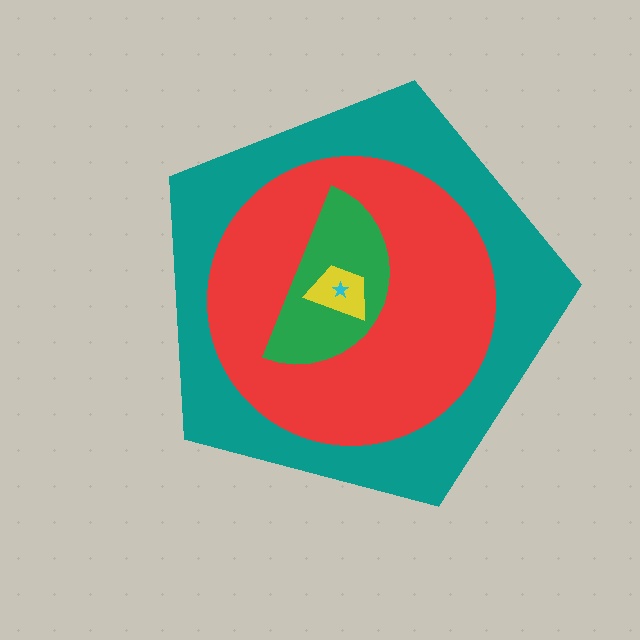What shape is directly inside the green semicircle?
The yellow trapezoid.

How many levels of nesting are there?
5.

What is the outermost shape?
The teal pentagon.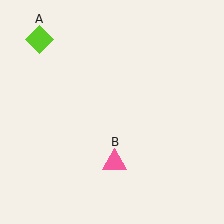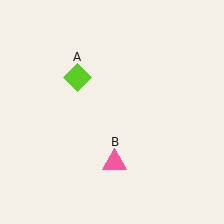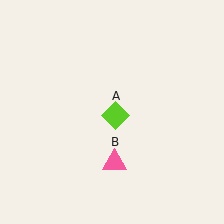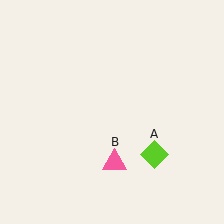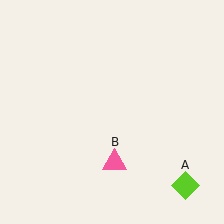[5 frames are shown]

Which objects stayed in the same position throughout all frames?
Pink triangle (object B) remained stationary.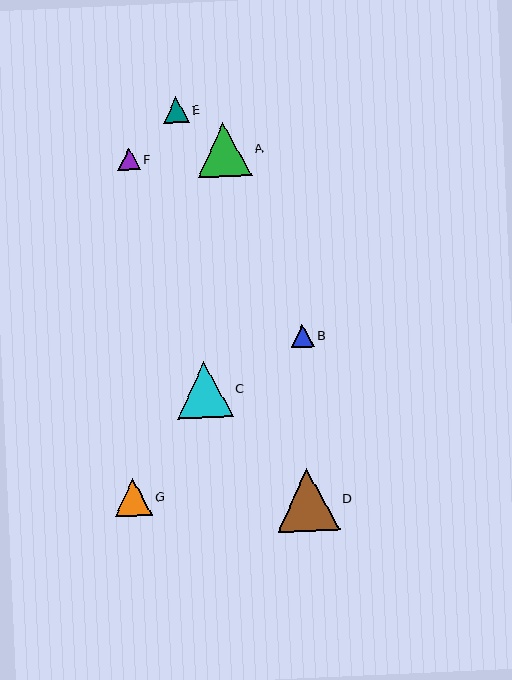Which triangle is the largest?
Triangle D is the largest with a size of approximately 62 pixels.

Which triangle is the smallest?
Triangle F is the smallest with a size of approximately 22 pixels.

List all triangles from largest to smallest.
From largest to smallest: D, C, A, G, E, B, F.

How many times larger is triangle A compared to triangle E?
Triangle A is approximately 2.1 times the size of triangle E.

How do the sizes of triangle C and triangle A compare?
Triangle C and triangle A are approximately the same size.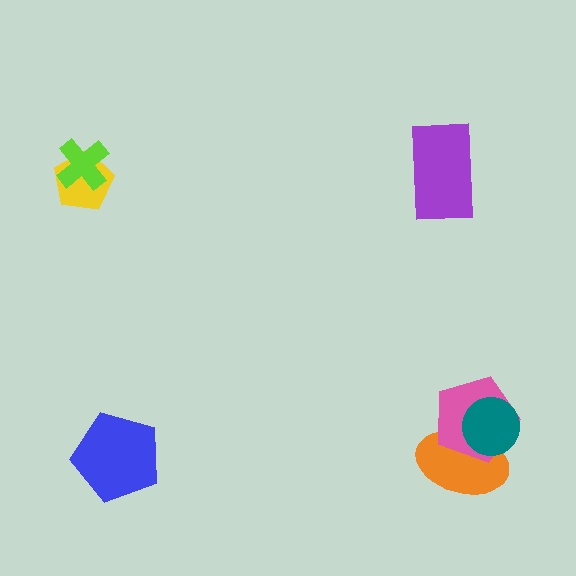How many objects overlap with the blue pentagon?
0 objects overlap with the blue pentagon.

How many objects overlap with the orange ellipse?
2 objects overlap with the orange ellipse.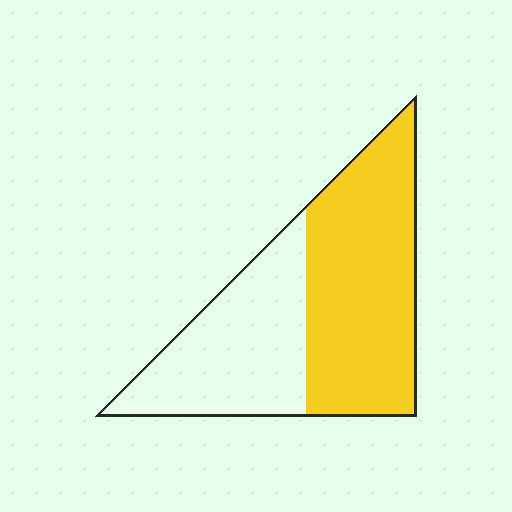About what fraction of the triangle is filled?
About three fifths (3/5).